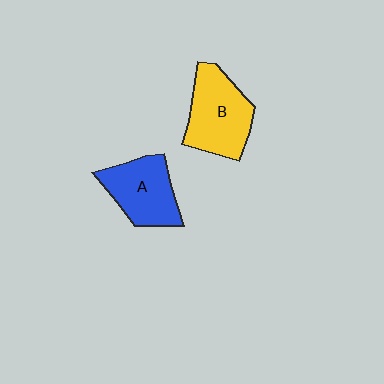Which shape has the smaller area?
Shape A (blue).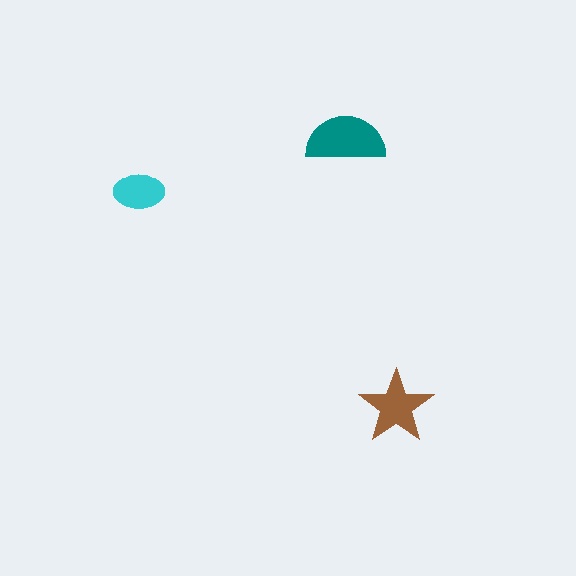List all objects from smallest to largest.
The cyan ellipse, the brown star, the teal semicircle.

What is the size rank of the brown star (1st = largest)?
2nd.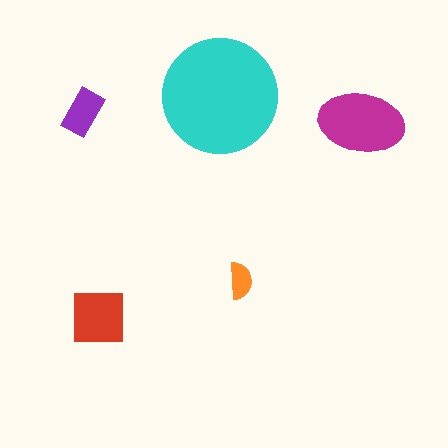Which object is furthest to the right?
The magenta ellipse is rightmost.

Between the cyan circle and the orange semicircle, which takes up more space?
The cyan circle.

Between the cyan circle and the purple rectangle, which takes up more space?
The cyan circle.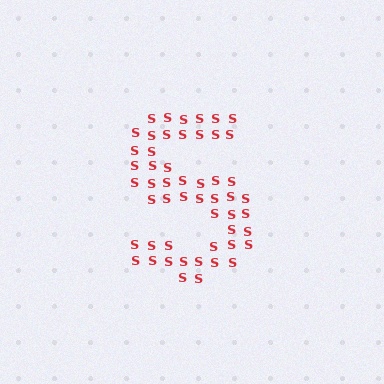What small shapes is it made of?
It is made of small letter S's.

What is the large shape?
The large shape is the letter S.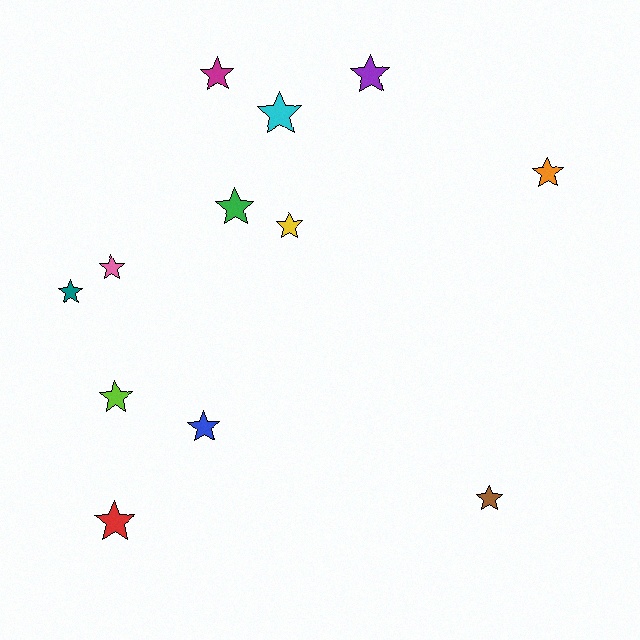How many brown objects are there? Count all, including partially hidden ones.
There is 1 brown object.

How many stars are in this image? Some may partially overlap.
There are 12 stars.